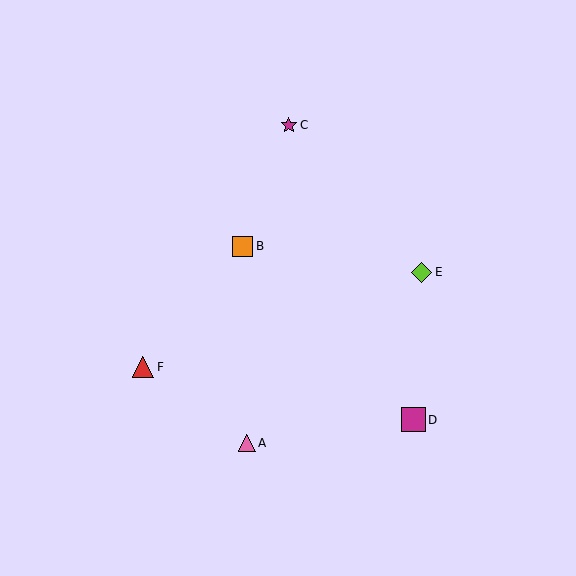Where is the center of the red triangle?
The center of the red triangle is at (143, 367).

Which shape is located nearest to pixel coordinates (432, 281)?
The lime diamond (labeled E) at (422, 272) is nearest to that location.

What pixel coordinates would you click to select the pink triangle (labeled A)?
Click at (247, 443) to select the pink triangle A.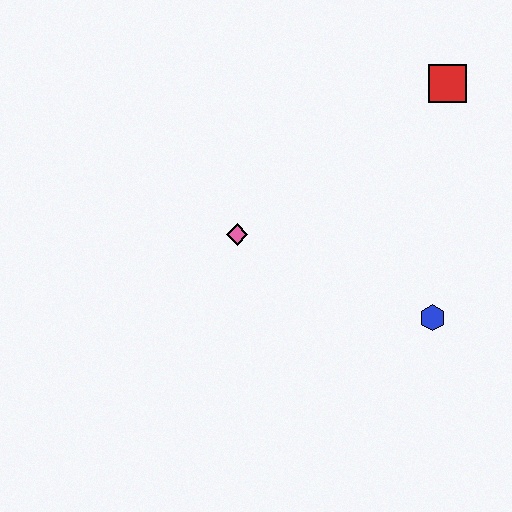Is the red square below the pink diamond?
No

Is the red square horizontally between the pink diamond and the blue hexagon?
No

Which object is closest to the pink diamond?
The blue hexagon is closest to the pink diamond.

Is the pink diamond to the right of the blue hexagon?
No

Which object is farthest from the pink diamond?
The red square is farthest from the pink diamond.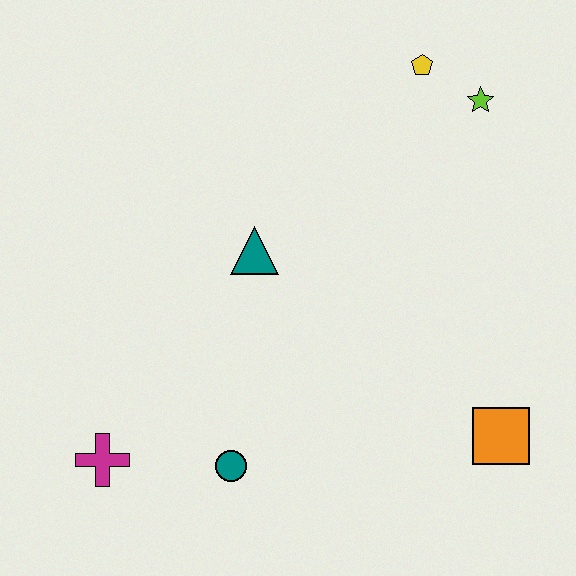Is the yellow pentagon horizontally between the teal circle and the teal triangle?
No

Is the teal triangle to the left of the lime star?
Yes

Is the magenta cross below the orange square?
Yes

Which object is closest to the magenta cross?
The teal circle is closest to the magenta cross.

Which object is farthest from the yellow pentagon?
The magenta cross is farthest from the yellow pentagon.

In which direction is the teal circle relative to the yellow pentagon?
The teal circle is below the yellow pentagon.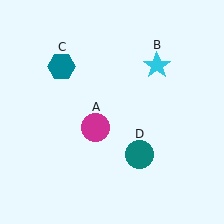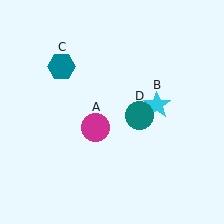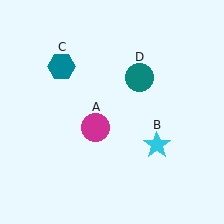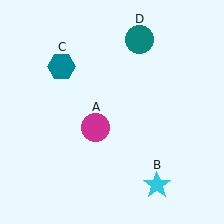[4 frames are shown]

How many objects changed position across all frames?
2 objects changed position: cyan star (object B), teal circle (object D).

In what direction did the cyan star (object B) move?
The cyan star (object B) moved down.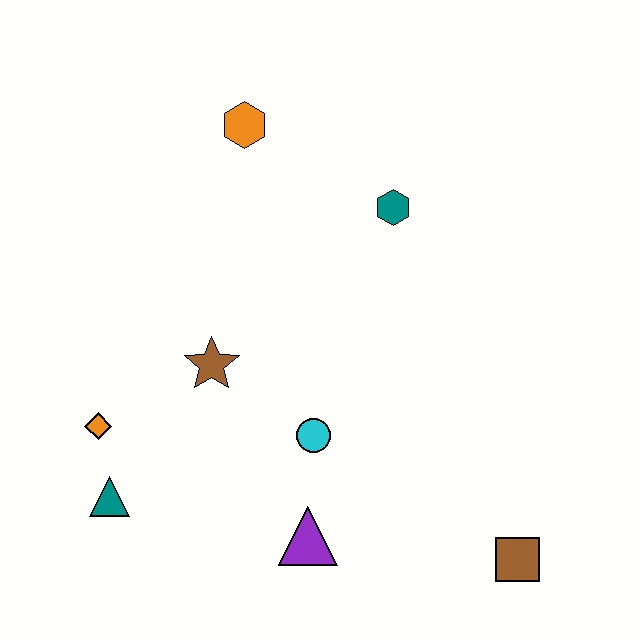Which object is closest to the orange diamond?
The teal triangle is closest to the orange diamond.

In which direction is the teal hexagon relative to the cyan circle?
The teal hexagon is above the cyan circle.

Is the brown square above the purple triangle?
No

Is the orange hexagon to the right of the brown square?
No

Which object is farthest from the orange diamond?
The brown square is farthest from the orange diamond.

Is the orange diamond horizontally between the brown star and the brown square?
No